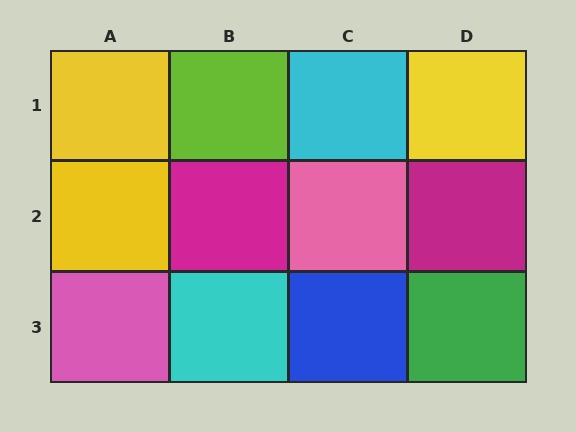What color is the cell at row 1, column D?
Yellow.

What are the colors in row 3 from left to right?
Pink, cyan, blue, green.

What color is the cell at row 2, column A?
Yellow.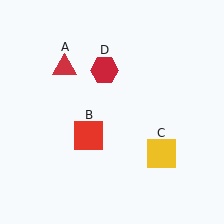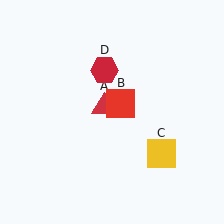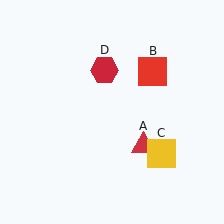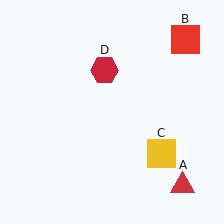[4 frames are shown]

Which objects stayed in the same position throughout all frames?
Yellow square (object C) and red hexagon (object D) remained stationary.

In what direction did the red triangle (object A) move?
The red triangle (object A) moved down and to the right.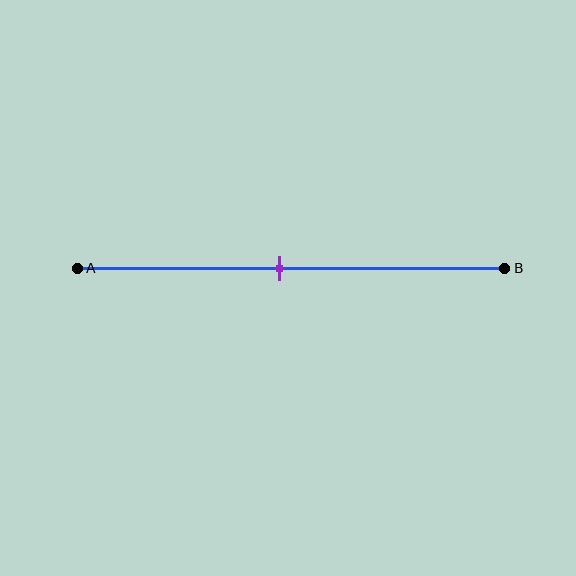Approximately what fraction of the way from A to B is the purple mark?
The purple mark is approximately 45% of the way from A to B.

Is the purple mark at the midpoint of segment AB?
Yes, the mark is approximately at the midpoint.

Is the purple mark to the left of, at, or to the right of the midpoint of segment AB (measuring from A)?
The purple mark is approximately at the midpoint of segment AB.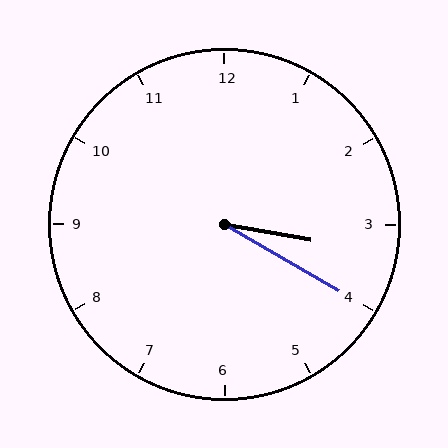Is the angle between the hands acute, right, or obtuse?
It is acute.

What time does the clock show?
3:20.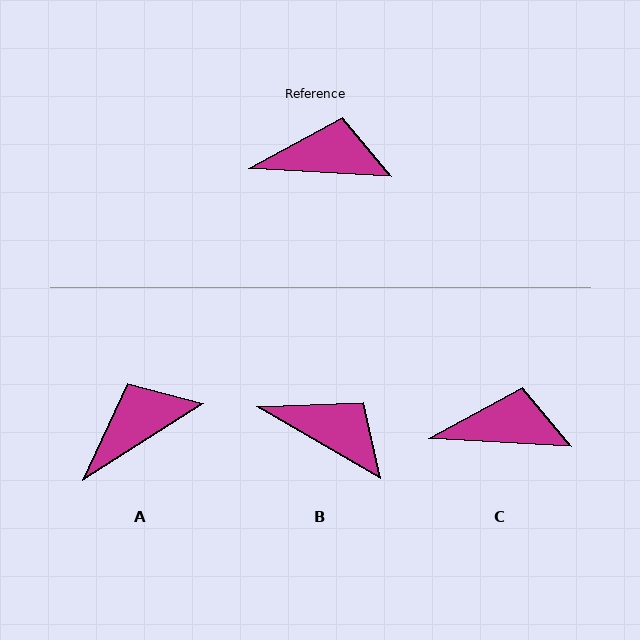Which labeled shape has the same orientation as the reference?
C.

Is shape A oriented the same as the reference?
No, it is off by about 36 degrees.